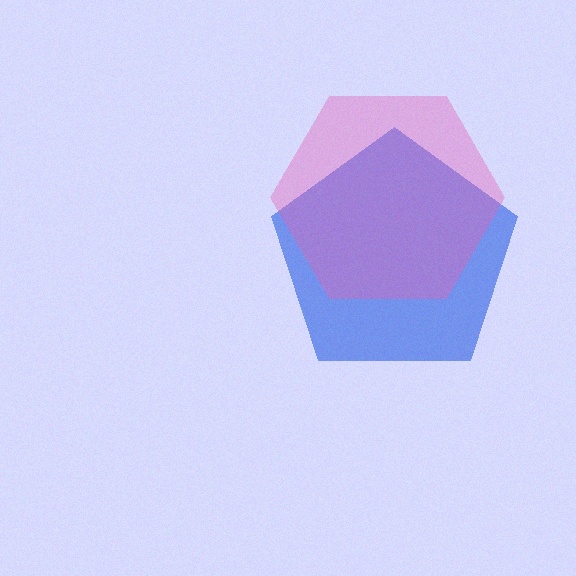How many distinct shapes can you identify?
There are 2 distinct shapes: a blue pentagon, a pink hexagon.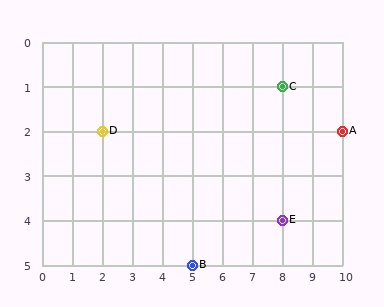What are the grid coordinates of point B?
Point B is at grid coordinates (5, 5).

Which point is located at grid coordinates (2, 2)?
Point D is at (2, 2).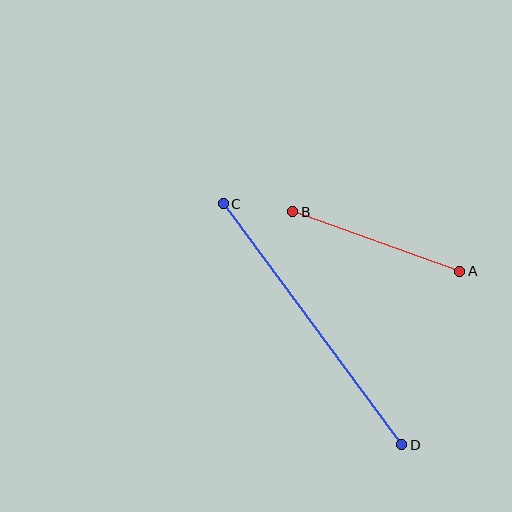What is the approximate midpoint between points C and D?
The midpoint is at approximately (313, 324) pixels.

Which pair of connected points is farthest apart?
Points C and D are farthest apart.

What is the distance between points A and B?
The distance is approximately 177 pixels.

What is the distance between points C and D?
The distance is approximately 300 pixels.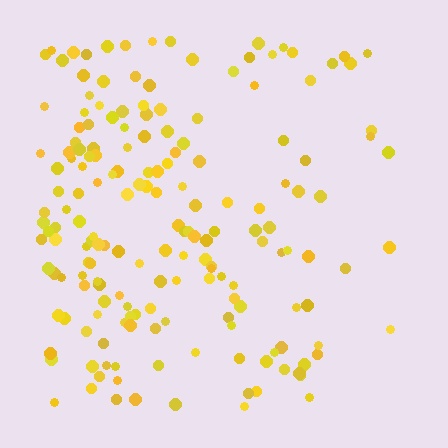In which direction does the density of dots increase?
From right to left, with the left side densest.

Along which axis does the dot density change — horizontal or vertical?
Horizontal.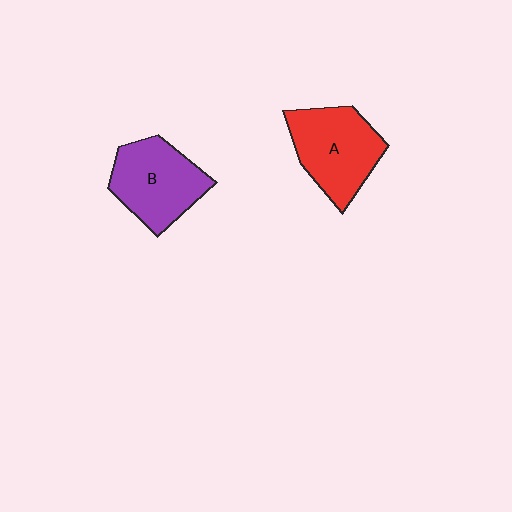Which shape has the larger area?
Shape A (red).